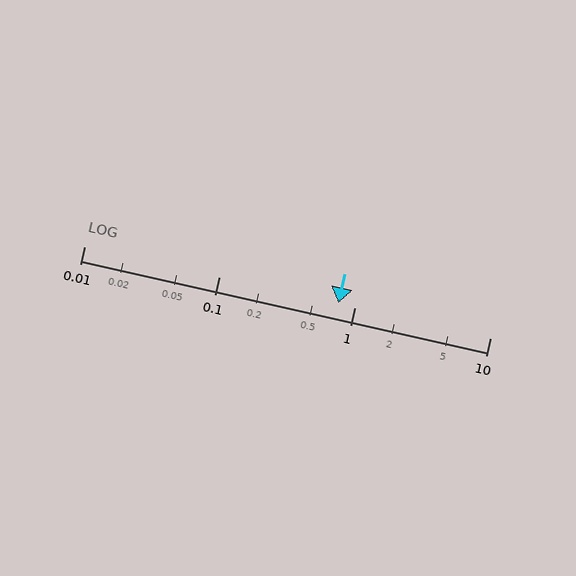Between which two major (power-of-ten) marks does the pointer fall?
The pointer is between 0.1 and 1.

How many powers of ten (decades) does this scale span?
The scale spans 3 decades, from 0.01 to 10.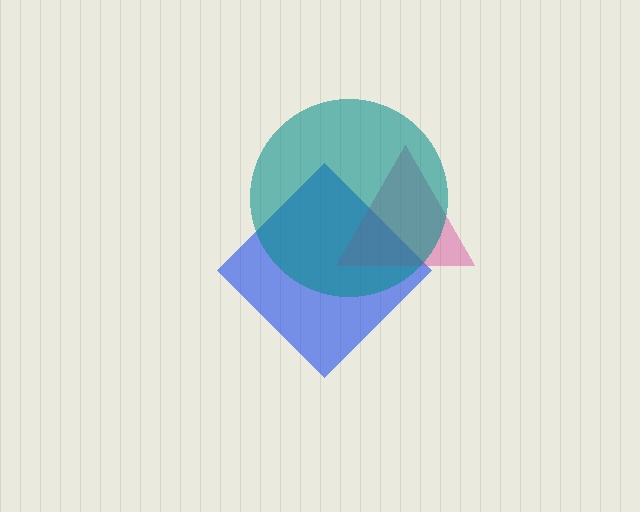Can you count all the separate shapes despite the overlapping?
Yes, there are 3 separate shapes.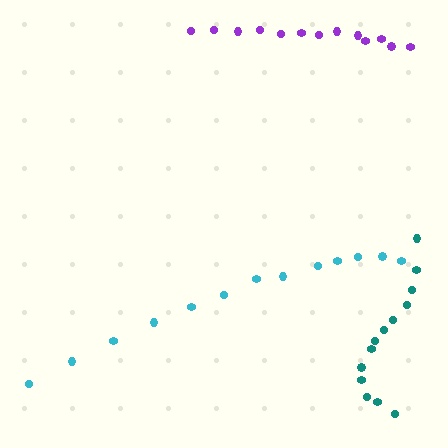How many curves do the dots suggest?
There are 3 distinct paths.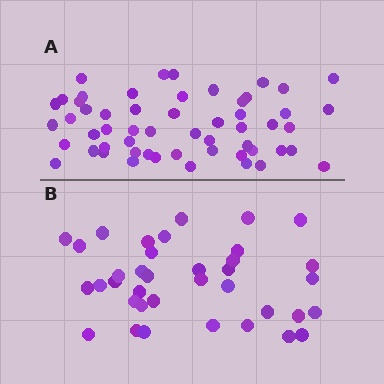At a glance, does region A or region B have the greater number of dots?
Region A (the top region) has more dots.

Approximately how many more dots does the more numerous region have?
Region A has approximately 20 more dots than region B.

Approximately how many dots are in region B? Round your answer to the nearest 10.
About 40 dots. (The exact count is 37, which rounds to 40.)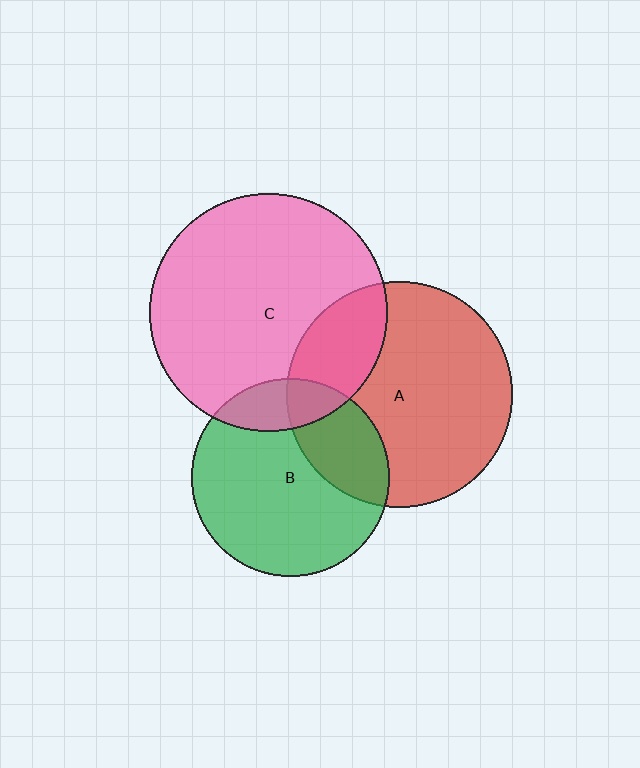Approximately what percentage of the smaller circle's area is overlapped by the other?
Approximately 25%.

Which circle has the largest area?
Circle C (pink).